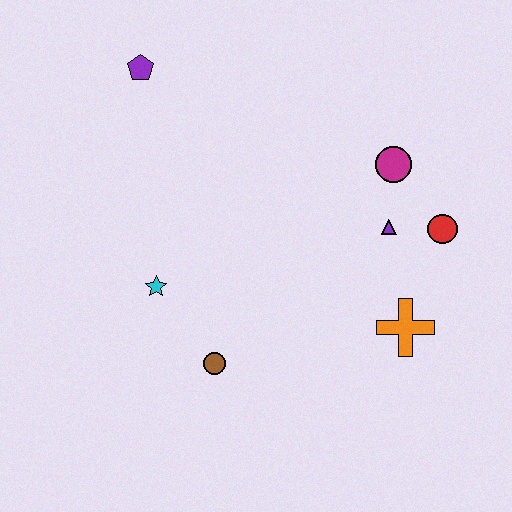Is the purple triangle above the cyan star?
Yes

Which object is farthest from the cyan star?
The red circle is farthest from the cyan star.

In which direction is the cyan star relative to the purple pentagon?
The cyan star is below the purple pentagon.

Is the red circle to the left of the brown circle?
No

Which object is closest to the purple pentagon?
The cyan star is closest to the purple pentagon.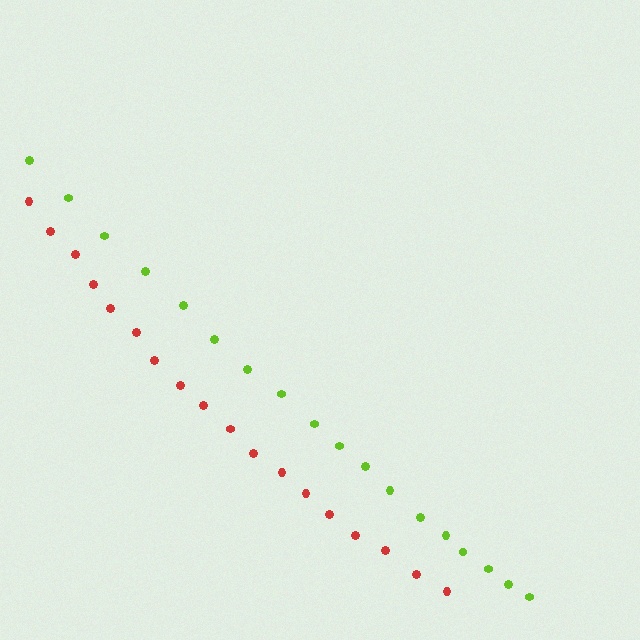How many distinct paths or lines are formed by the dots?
There are 2 distinct paths.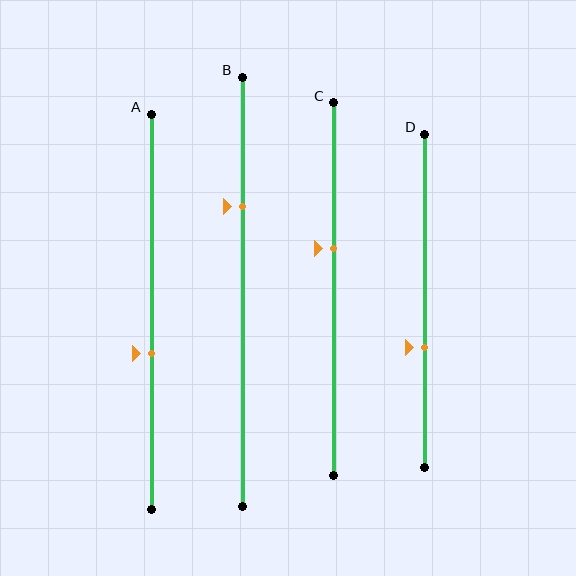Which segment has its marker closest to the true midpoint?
Segment A has its marker closest to the true midpoint.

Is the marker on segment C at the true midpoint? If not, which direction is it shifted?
No, the marker on segment C is shifted upward by about 11% of the segment length.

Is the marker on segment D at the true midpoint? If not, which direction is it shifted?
No, the marker on segment D is shifted downward by about 14% of the segment length.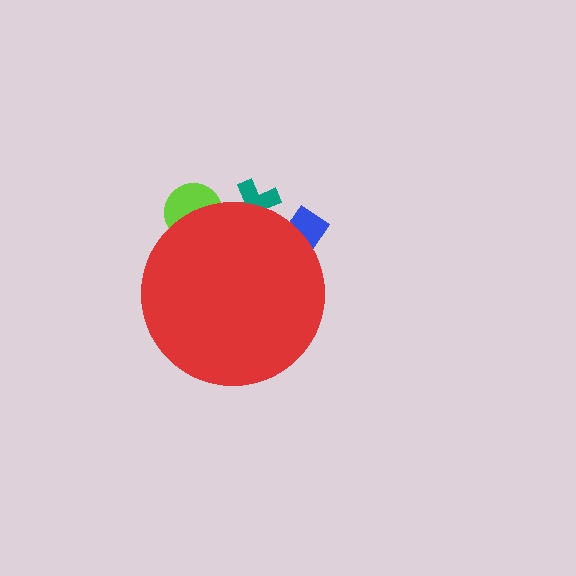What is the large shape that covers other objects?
A red circle.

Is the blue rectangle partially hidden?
Yes, the blue rectangle is partially hidden behind the red circle.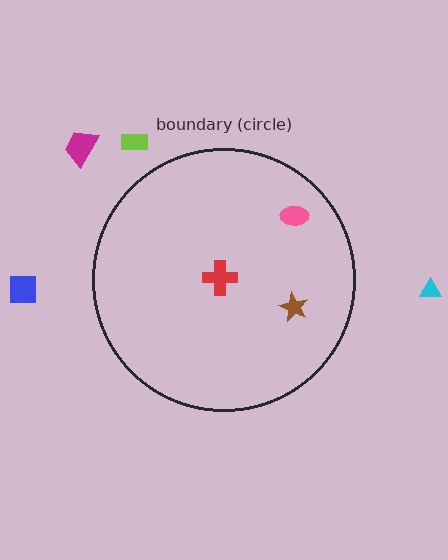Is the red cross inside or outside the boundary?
Inside.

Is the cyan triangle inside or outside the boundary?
Outside.